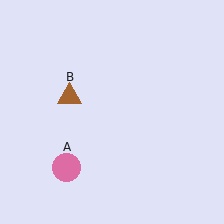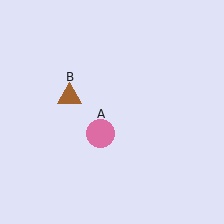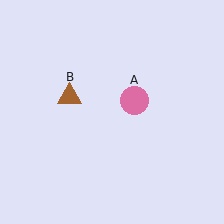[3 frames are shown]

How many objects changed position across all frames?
1 object changed position: pink circle (object A).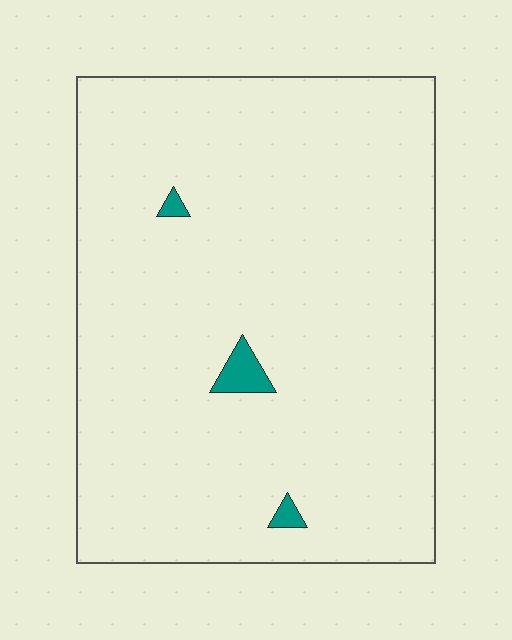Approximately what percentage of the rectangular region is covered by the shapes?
Approximately 0%.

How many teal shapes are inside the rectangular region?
3.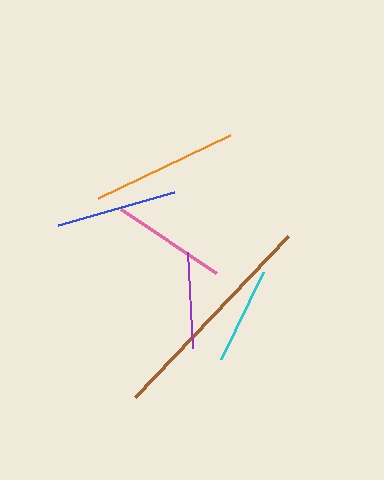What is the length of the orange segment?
The orange segment is approximately 146 pixels long.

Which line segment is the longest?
The brown line is the longest at approximately 221 pixels.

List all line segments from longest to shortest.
From longest to shortest: brown, orange, blue, pink, cyan, purple.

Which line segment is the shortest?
The purple line is the shortest at approximately 95 pixels.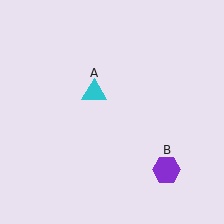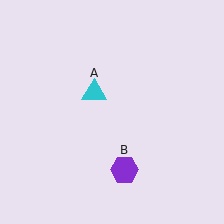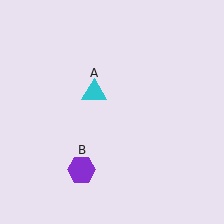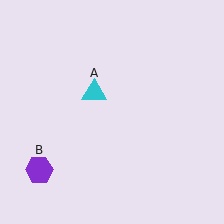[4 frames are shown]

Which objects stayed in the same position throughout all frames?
Cyan triangle (object A) remained stationary.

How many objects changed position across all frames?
1 object changed position: purple hexagon (object B).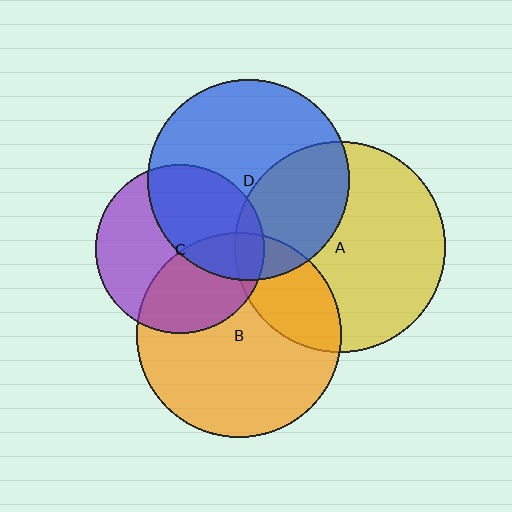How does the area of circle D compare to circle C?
Approximately 1.4 times.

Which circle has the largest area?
Circle A (yellow).